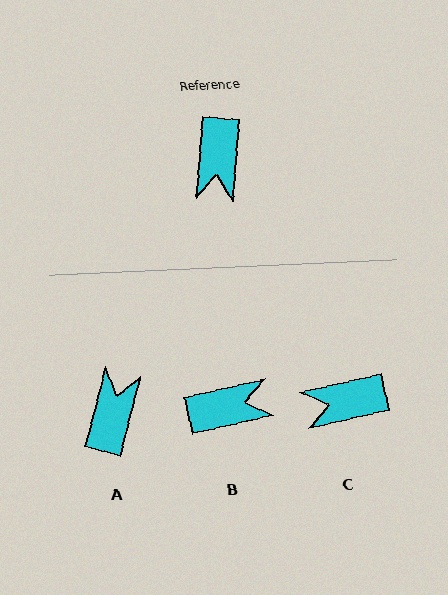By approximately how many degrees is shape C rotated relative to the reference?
Approximately 72 degrees clockwise.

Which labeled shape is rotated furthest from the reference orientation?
A, about 171 degrees away.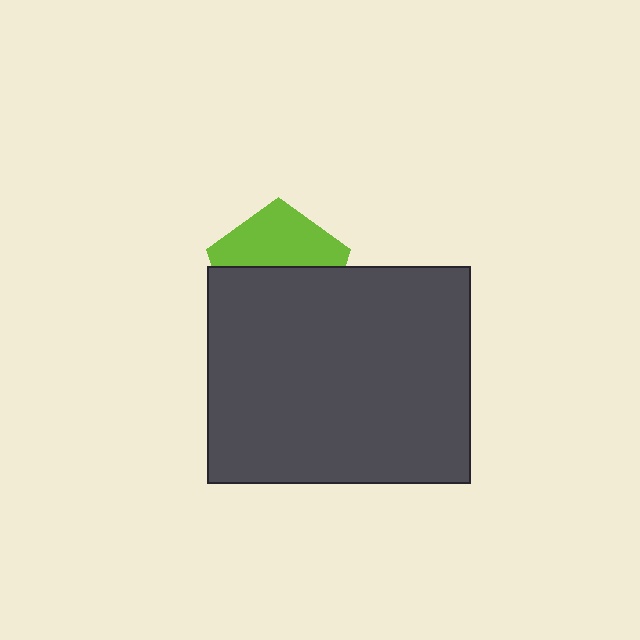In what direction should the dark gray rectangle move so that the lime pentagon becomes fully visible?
The dark gray rectangle should move down. That is the shortest direction to clear the overlap and leave the lime pentagon fully visible.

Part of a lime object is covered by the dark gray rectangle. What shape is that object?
It is a pentagon.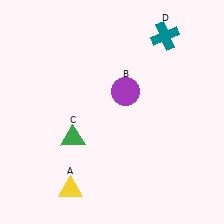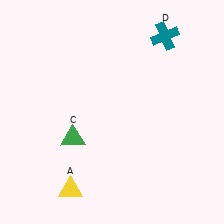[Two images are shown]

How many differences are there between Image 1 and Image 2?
There is 1 difference between the two images.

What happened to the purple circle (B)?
The purple circle (B) was removed in Image 2. It was in the top-right area of Image 1.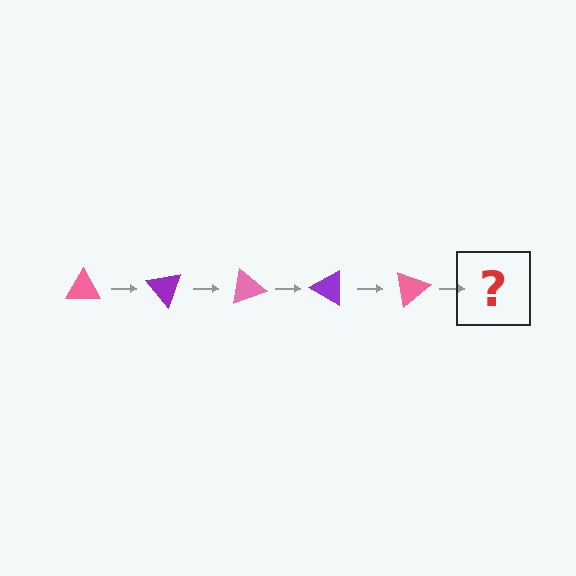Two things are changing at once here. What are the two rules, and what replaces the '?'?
The two rules are that it rotates 50 degrees each step and the color cycles through pink and purple. The '?' should be a purple triangle, rotated 250 degrees from the start.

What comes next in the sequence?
The next element should be a purple triangle, rotated 250 degrees from the start.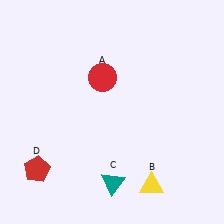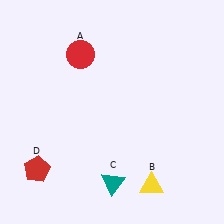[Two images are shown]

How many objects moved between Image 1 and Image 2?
1 object moved between the two images.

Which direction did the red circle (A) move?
The red circle (A) moved up.